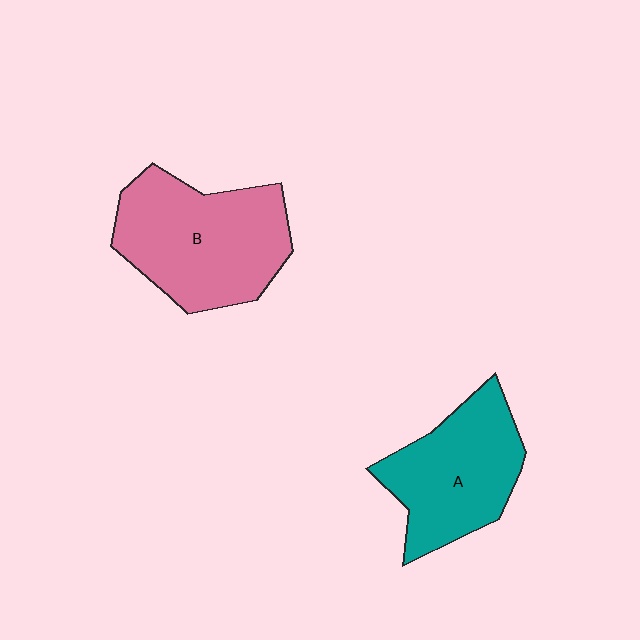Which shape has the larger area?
Shape B (pink).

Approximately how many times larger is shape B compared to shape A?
Approximately 1.2 times.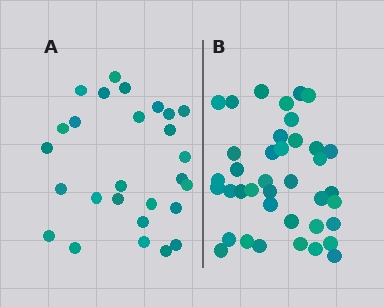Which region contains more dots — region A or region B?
Region B (the right region) has more dots.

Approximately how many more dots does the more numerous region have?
Region B has roughly 12 or so more dots than region A.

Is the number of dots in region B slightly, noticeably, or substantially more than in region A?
Region B has noticeably more, but not dramatically so. The ratio is roughly 1.4 to 1.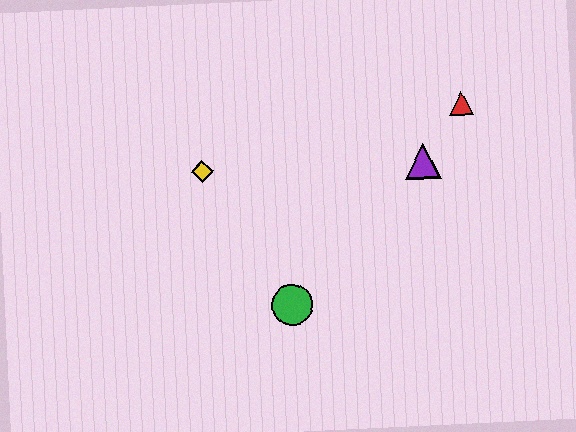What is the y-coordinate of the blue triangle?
The blue triangle is at y≈161.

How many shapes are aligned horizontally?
3 shapes (the blue triangle, the yellow diamond, the purple triangle) are aligned horizontally.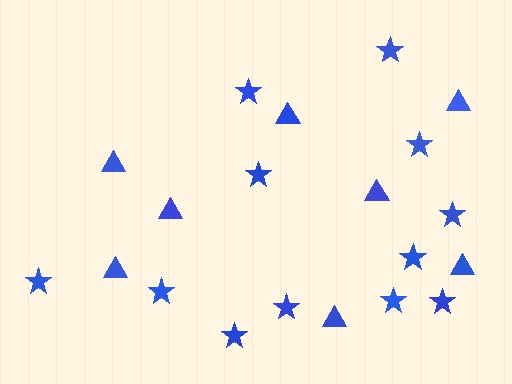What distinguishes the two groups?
There are 2 groups: one group of stars (12) and one group of triangles (8).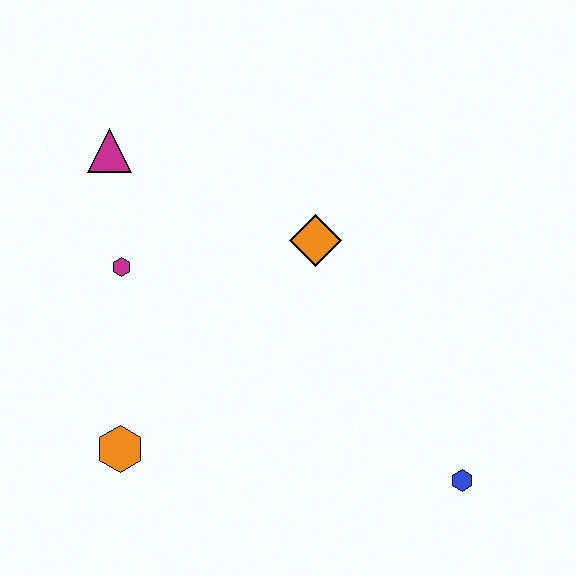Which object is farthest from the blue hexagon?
The magenta triangle is farthest from the blue hexagon.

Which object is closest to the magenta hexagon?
The magenta triangle is closest to the magenta hexagon.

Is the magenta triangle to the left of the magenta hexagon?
Yes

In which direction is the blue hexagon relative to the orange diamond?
The blue hexagon is below the orange diamond.